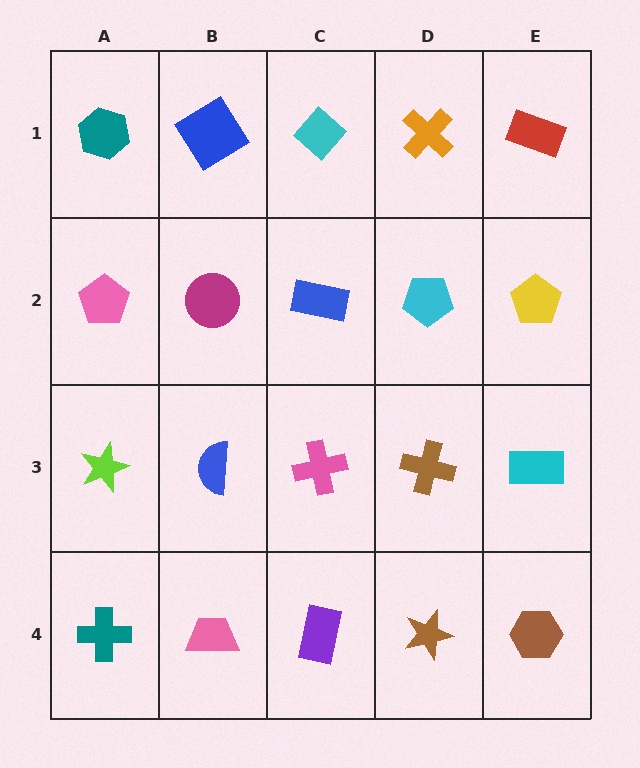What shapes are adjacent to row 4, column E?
A cyan rectangle (row 3, column E), a brown star (row 4, column D).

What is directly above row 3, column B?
A magenta circle.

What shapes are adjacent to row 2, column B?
A blue diamond (row 1, column B), a blue semicircle (row 3, column B), a pink pentagon (row 2, column A), a blue rectangle (row 2, column C).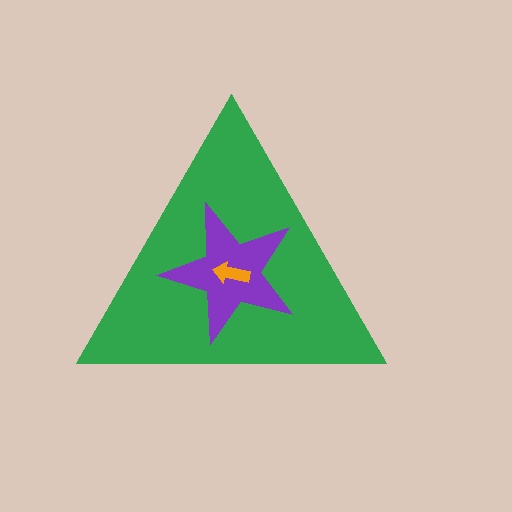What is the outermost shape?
The green triangle.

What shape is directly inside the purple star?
The orange arrow.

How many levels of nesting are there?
3.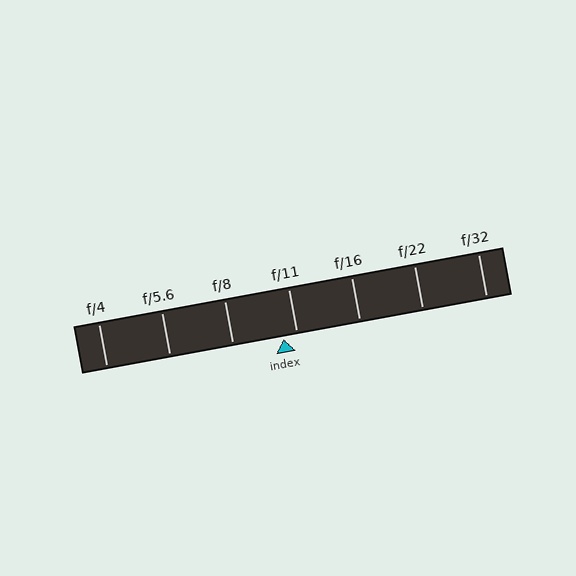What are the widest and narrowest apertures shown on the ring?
The widest aperture shown is f/4 and the narrowest is f/32.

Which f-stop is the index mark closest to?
The index mark is closest to f/11.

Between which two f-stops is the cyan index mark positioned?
The index mark is between f/8 and f/11.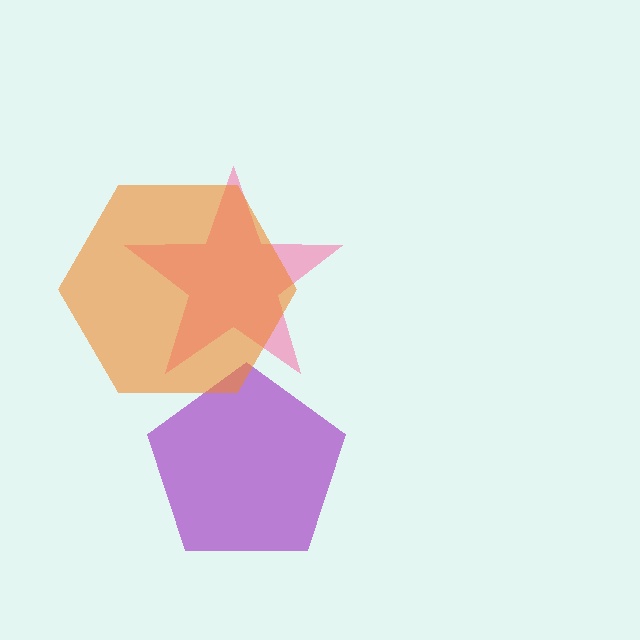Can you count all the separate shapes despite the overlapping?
Yes, there are 3 separate shapes.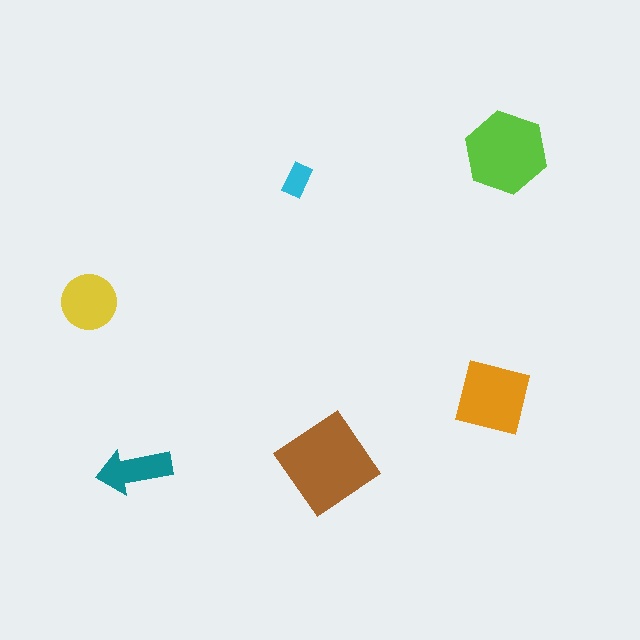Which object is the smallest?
The cyan rectangle.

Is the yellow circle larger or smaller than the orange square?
Smaller.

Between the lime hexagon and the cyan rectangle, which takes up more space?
The lime hexagon.